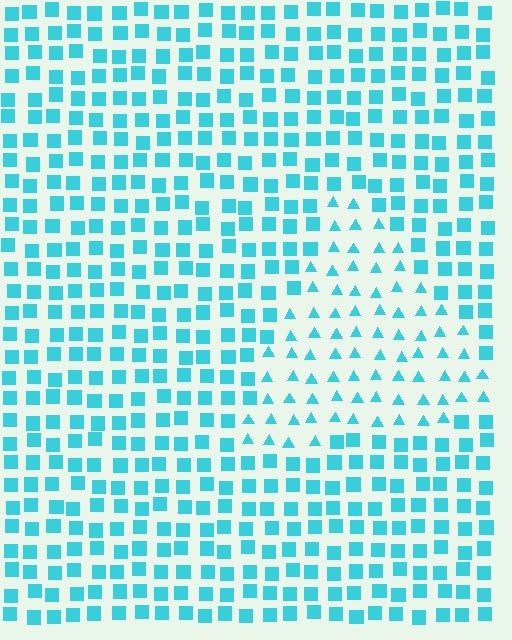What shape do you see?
I see a triangle.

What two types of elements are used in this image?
The image uses triangles inside the triangle region and squares outside it.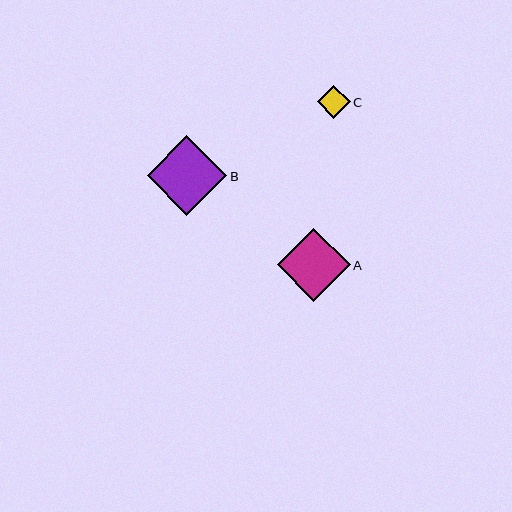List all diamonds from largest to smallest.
From largest to smallest: B, A, C.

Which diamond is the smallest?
Diamond C is the smallest with a size of approximately 33 pixels.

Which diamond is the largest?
Diamond B is the largest with a size of approximately 79 pixels.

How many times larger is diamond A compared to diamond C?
Diamond A is approximately 2.2 times the size of diamond C.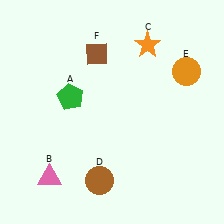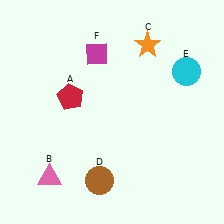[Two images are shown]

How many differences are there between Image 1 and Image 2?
There are 3 differences between the two images.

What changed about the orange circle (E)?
In Image 1, E is orange. In Image 2, it changed to cyan.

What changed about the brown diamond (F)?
In Image 1, F is brown. In Image 2, it changed to magenta.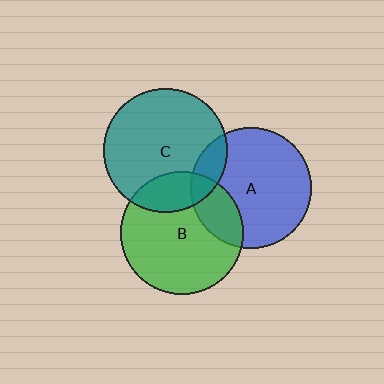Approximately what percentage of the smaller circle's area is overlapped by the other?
Approximately 20%.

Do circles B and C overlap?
Yes.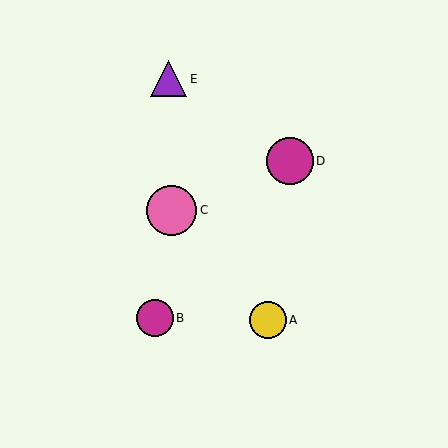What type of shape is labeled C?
Shape C is a pink circle.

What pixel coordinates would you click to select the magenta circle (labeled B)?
Click at (155, 318) to select the magenta circle B.